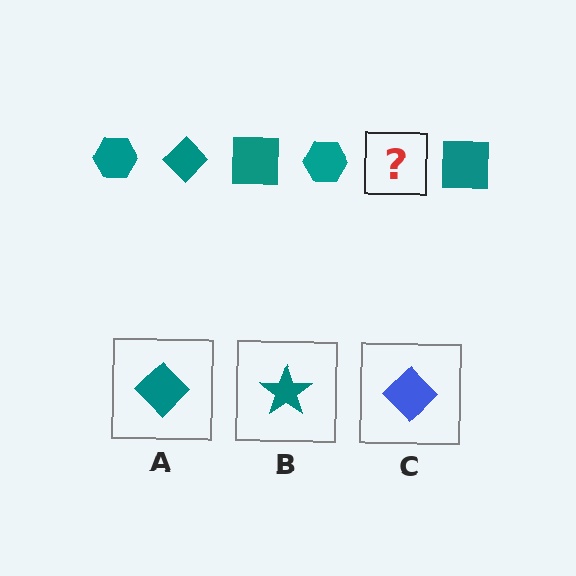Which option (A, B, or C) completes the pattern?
A.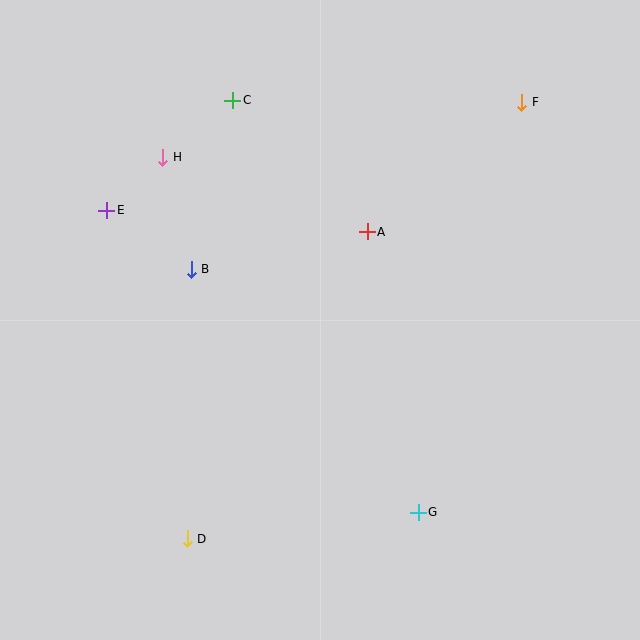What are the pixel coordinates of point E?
Point E is at (107, 210).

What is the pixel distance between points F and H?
The distance between F and H is 363 pixels.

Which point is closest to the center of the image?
Point A at (367, 232) is closest to the center.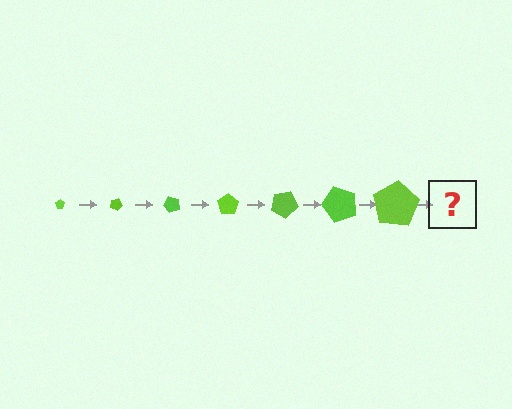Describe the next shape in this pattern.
It should be a pentagon, larger than the previous one and rotated 175 degrees from the start.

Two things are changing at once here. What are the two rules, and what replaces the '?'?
The two rules are that the pentagon grows larger each step and it rotates 25 degrees each step. The '?' should be a pentagon, larger than the previous one and rotated 175 degrees from the start.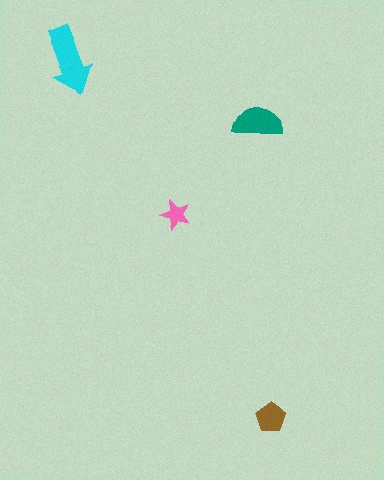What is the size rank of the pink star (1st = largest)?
4th.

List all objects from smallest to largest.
The pink star, the brown pentagon, the teal semicircle, the cyan arrow.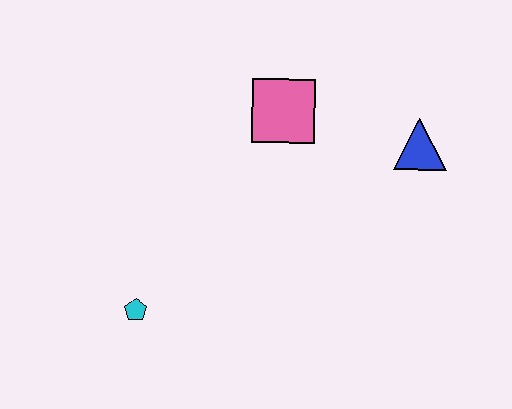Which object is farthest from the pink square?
The cyan pentagon is farthest from the pink square.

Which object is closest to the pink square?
The blue triangle is closest to the pink square.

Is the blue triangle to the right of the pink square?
Yes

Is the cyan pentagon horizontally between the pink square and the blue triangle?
No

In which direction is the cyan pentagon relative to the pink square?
The cyan pentagon is below the pink square.